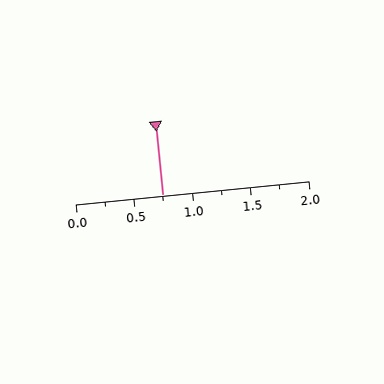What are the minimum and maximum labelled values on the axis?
The axis runs from 0.0 to 2.0.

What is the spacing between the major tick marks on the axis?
The major ticks are spaced 0.5 apart.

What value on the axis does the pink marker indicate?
The marker indicates approximately 0.75.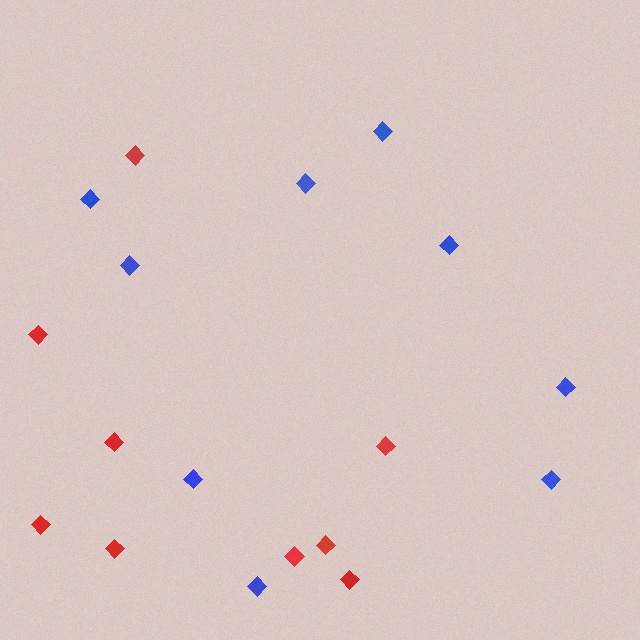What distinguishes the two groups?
There are 2 groups: one group of blue diamonds (9) and one group of red diamonds (9).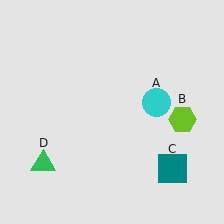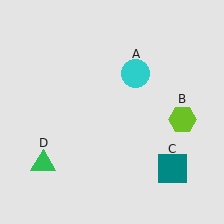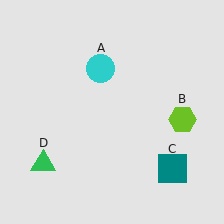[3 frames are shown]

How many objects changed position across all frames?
1 object changed position: cyan circle (object A).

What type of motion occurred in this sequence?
The cyan circle (object A) rotated counterclockwise around the center of the scene.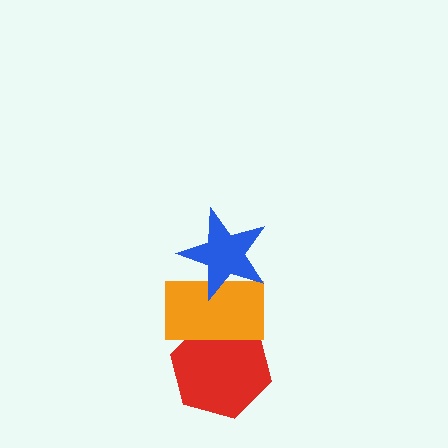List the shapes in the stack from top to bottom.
From top to bottom: the blue star, the orange rectangle, the red hexagon.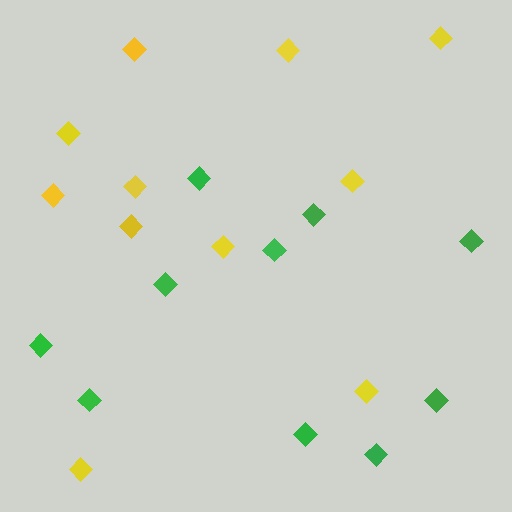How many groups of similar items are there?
There are 2 groups: one group of green diamonds (10) and one group of yellow diamonds (11).